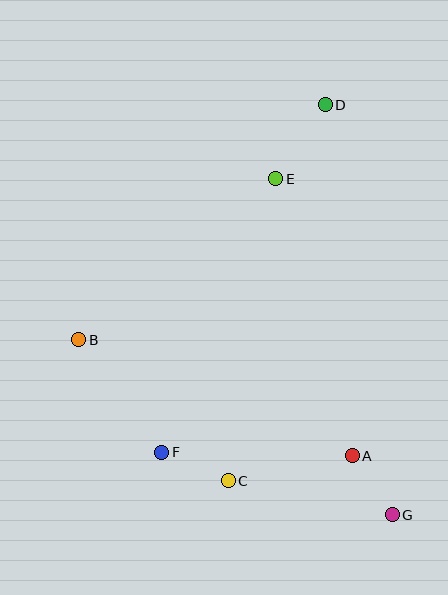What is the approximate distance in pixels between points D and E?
The distance between D and E is approximately 89 pixels.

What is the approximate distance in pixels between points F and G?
The distance between F and G is approximately 239 pixels.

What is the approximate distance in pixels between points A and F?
The distance between A and F is approximately 190 pixels.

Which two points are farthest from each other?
Points D and G are farthest from each other.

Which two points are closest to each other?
Points A and G are closest to each other.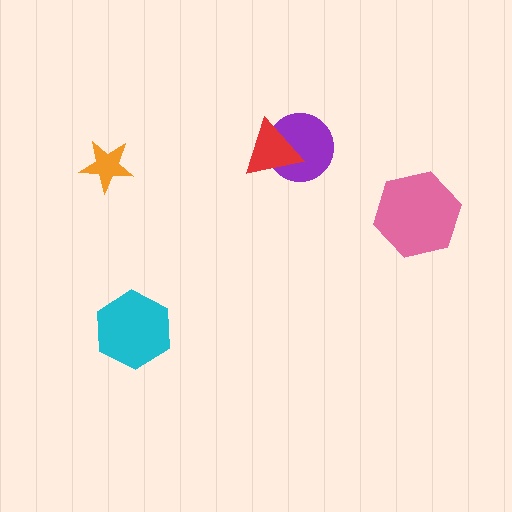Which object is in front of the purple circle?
The red triangle is in front of the purple circle.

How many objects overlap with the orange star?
0 objects overlap with the orange star.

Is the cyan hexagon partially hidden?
No, no other shape covers it.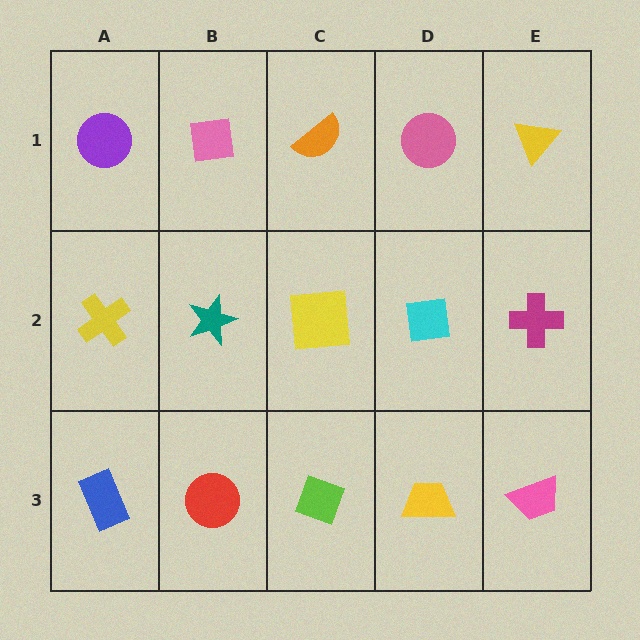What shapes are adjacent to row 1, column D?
A cyan square (row 2, column D), an orange semicircle (row 1, column C), a yellow triangle (row 1, column E).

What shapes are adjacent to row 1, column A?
A yellow cross (row 2, column A), a pink square (row 1, column B).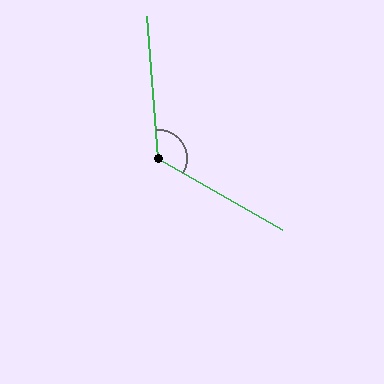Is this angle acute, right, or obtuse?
It is obtuse.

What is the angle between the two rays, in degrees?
Approximately 124 degrees.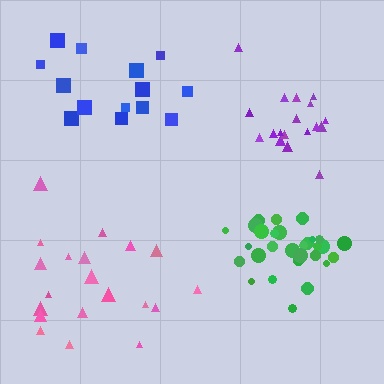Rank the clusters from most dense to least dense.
green, purple, blue, pink.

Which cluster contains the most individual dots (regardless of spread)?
Green (31).